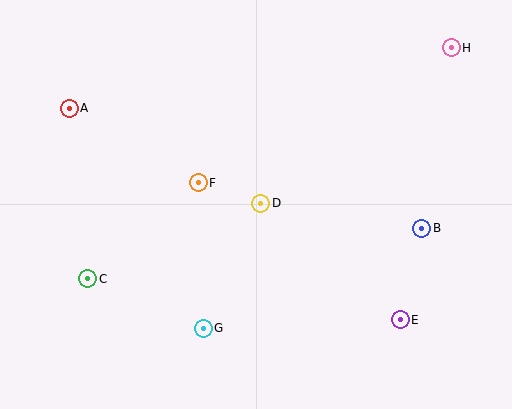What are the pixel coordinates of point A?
Point A is at (69, 108).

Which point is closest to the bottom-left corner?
Point C is closest to the bottom-left corner.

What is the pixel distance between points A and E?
The distance between A and E is 393 pixels.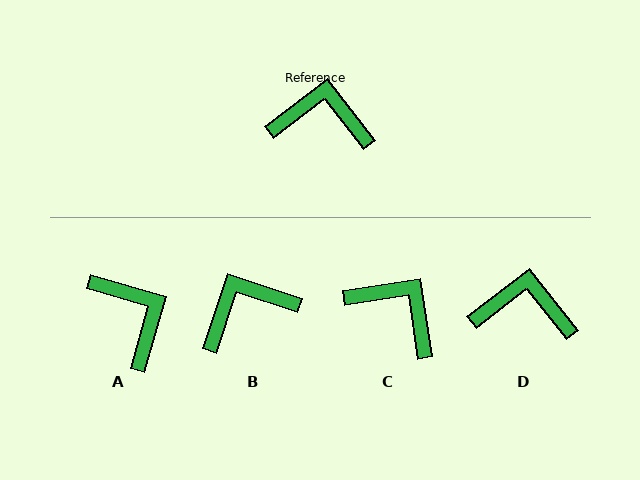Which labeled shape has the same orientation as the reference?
D.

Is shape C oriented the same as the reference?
No, it is off by about 29 degrees.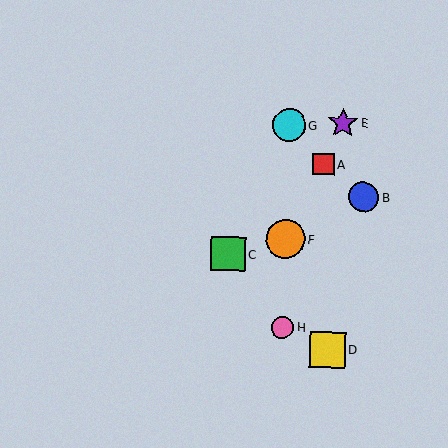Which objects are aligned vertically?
Objects F, G, H are aligned vertically.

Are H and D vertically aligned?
No, H is at x≈283 and D is at x≈327.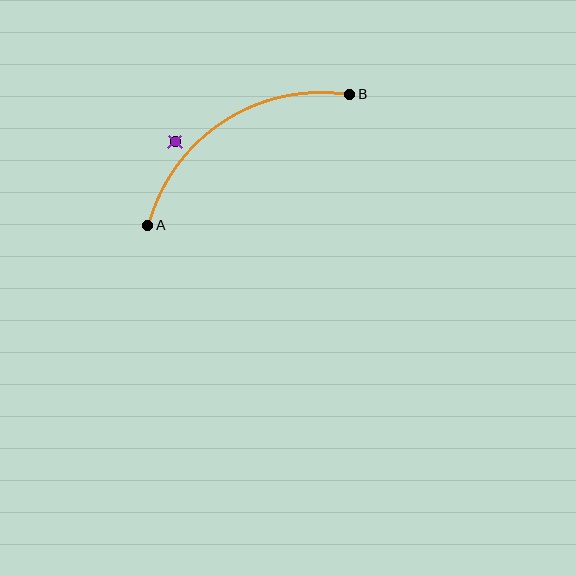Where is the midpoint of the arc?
The arc midpoint is the point on the curve farthest from the straight line joining A and B. It sits above that line.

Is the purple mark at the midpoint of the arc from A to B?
No — the purple mark does not lie on the arc at all. It sits slightly outside the curve.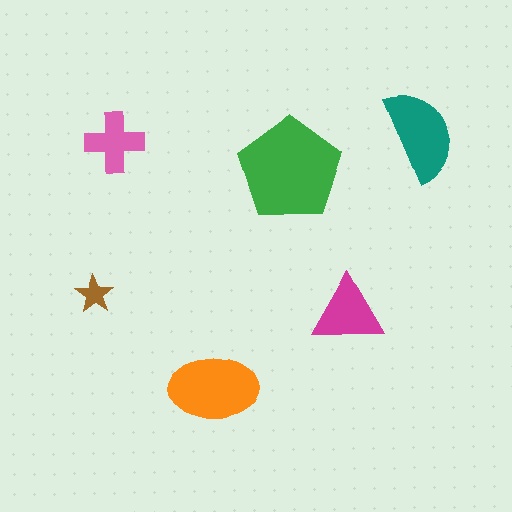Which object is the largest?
The green pentagon.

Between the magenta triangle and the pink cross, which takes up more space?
The magenta triangle.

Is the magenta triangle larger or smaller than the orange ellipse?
Smaller.